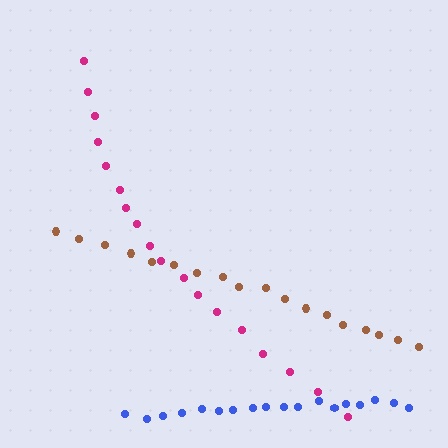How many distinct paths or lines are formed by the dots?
There are 3 distinct paths.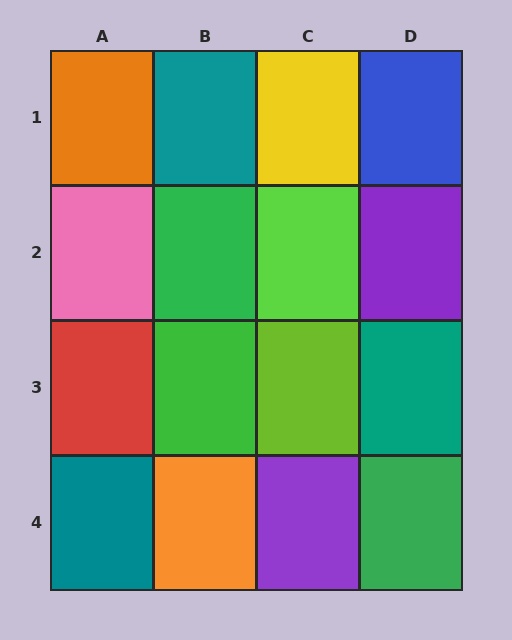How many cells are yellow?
1 cell is yellow.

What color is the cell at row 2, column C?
Lime.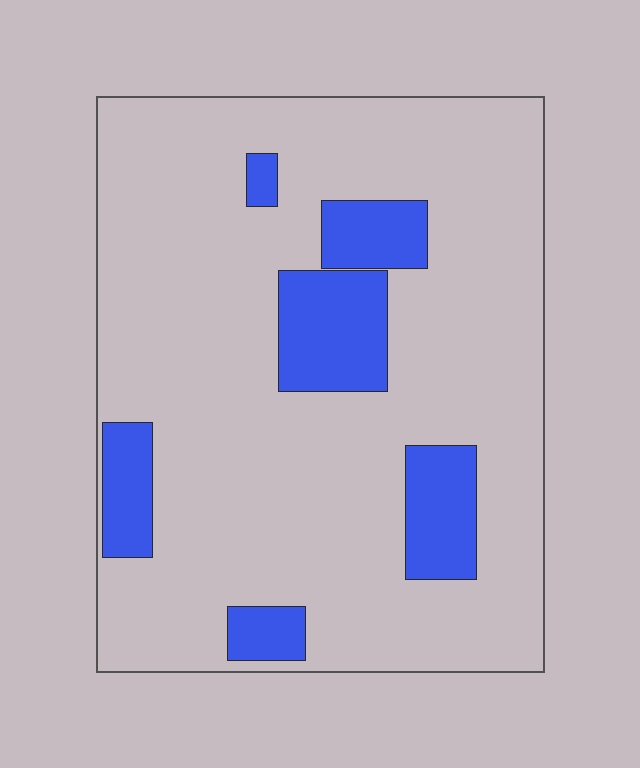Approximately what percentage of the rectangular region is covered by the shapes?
Approximately 15%.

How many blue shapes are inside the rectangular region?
6.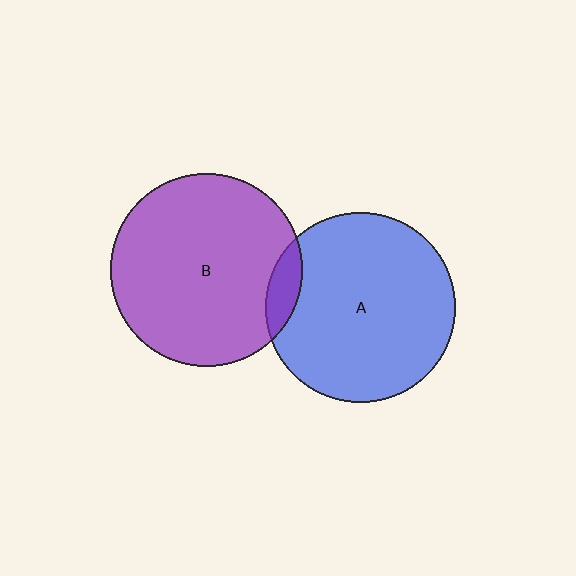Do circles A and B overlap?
Yes.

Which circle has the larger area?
Circle B (purple).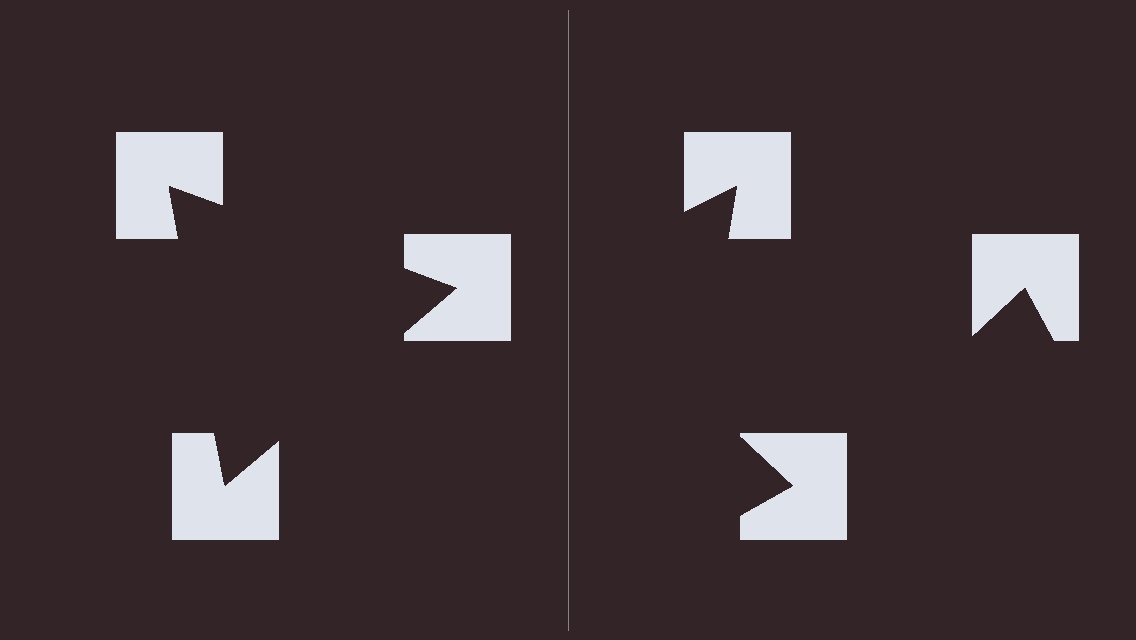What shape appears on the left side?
An illusory triangle.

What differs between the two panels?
The notched squares are positioned identically on both sides; only the wedge orientations differ. On the left they align to a triangle; on the right they are misaligned.